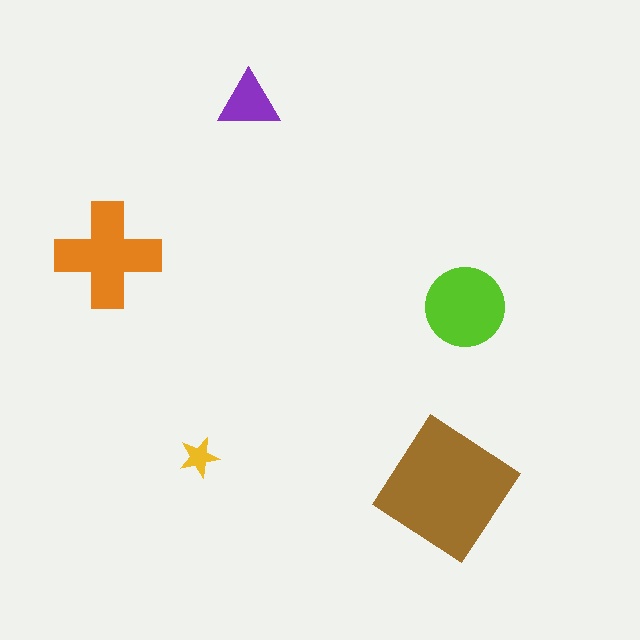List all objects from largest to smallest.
The brown diamond, the orange cross, the lime circle, the purple triangle, the yellow star.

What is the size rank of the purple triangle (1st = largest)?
4th.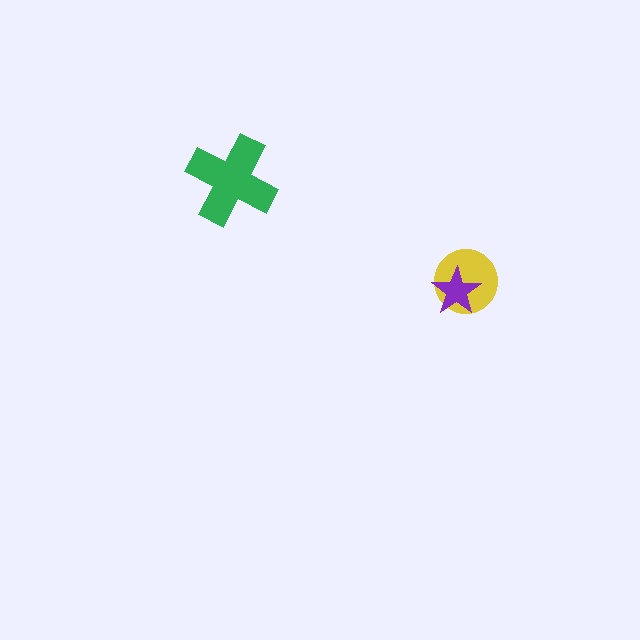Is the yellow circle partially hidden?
Yes, it is partially covered by another shape.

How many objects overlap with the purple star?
1 object overlaps with the purple star.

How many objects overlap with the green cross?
0 objects overlap with the green cross.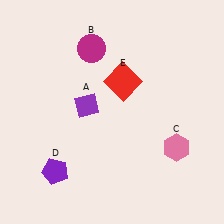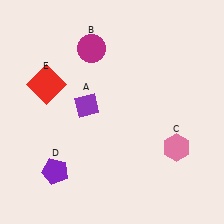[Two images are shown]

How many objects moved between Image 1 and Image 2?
1 object moved between the two images.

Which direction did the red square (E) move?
The red square (E) moved left.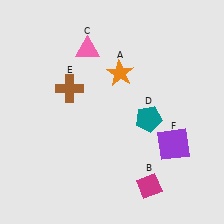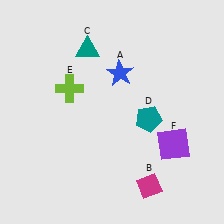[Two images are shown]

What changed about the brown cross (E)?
In Image 1, E is brown. In Image 2, it changed to lime.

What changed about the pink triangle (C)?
In Image 1, C is pink. In Image 2, it changed to teal.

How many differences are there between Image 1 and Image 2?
There are 3 differences between the two images.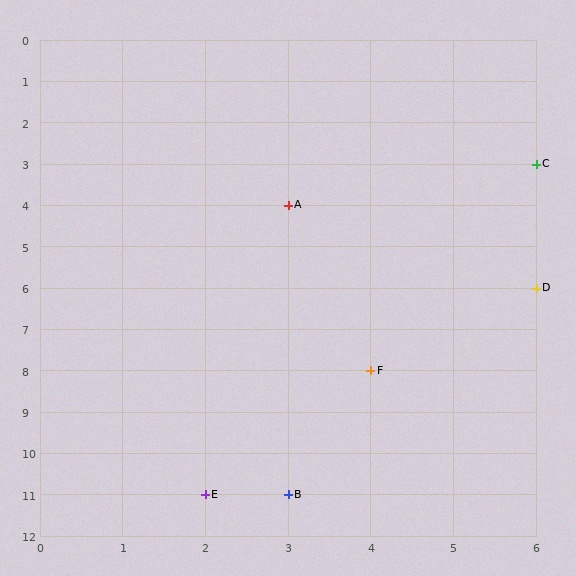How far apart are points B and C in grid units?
Points B and C are 3 columns and 8 rows apart (about 8.5 grid units diagonally).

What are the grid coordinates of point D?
Point D is at grid coordinates (6, 6).